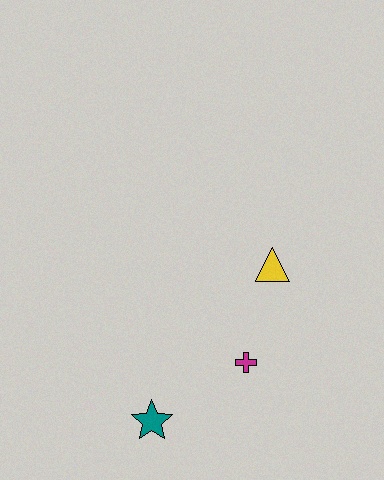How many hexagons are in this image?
There are no hexagons.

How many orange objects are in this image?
There are no orange objects.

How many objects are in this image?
There are 3 objects.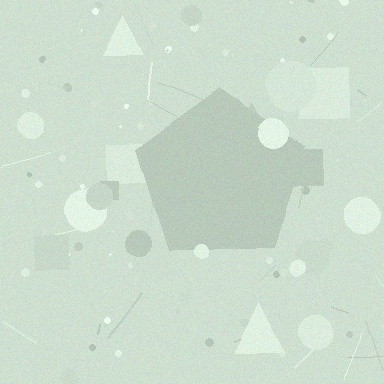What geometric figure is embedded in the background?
A pentagon is embedded in the background.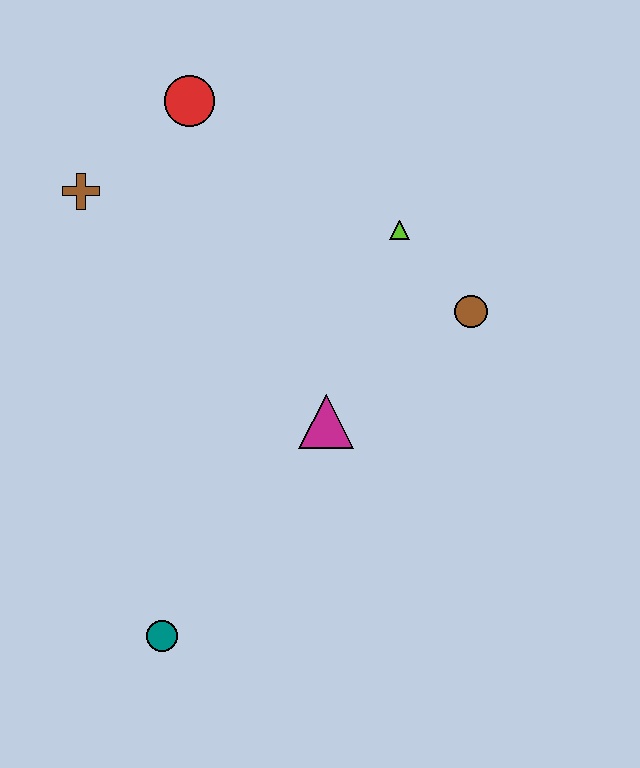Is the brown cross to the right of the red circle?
No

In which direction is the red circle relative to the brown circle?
The red circle is to the left of the brown circle.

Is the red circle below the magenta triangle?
No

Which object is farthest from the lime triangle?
The teal circle is farthest from the lime triangle.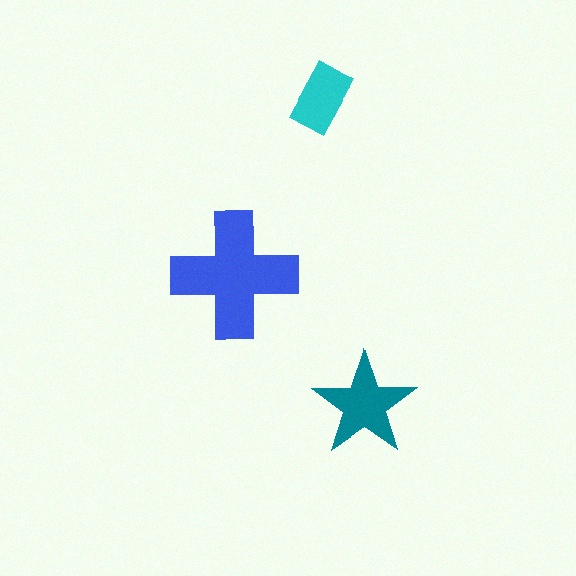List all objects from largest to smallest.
The blue cross, the teal star, the cyan rectangle.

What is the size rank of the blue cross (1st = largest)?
1st.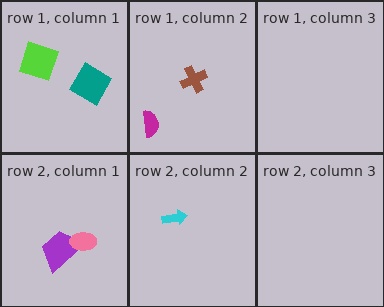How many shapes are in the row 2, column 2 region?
1.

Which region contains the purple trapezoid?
The row 2, column 1 region.